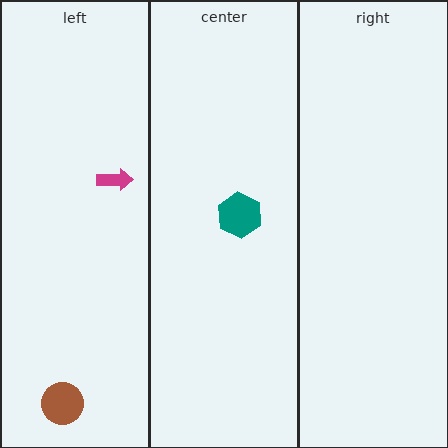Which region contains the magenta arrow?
The left region.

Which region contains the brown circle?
The left region.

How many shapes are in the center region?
1.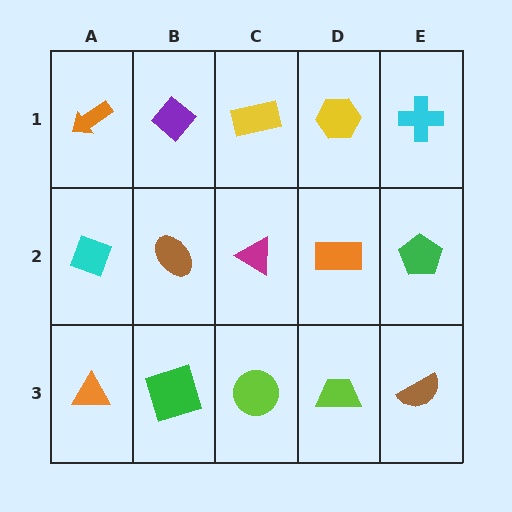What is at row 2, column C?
A magenta triangle.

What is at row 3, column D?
A lime trapezoid.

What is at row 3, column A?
An orange triangle.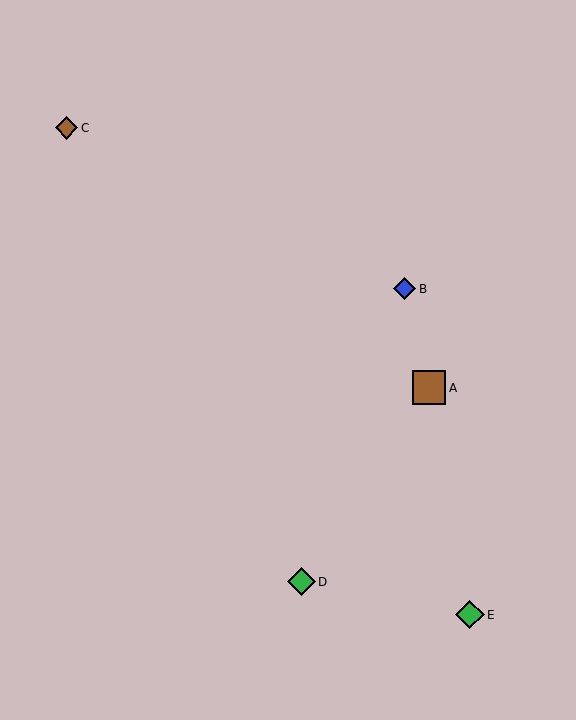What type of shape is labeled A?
Shape A is a brown square.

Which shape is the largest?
The brown square (labeled A) is the largest.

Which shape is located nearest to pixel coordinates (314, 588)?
The green diamond (labeled D) at (301, 582) is nearest to that location.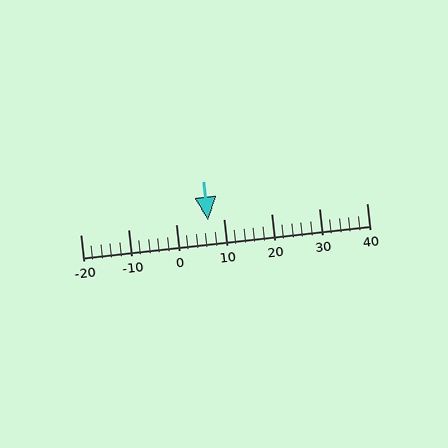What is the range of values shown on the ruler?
The ruler shows values from -20 to 40.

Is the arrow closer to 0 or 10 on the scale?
The arrow is closer to 10.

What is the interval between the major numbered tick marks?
The major tick marks are spaced 10 units apart.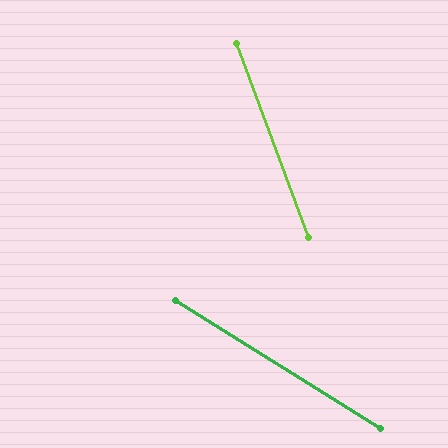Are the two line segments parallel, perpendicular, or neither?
Neither parallel nor perpendicular — they differ by about 38°.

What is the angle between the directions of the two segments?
Approximately 38 degrees.